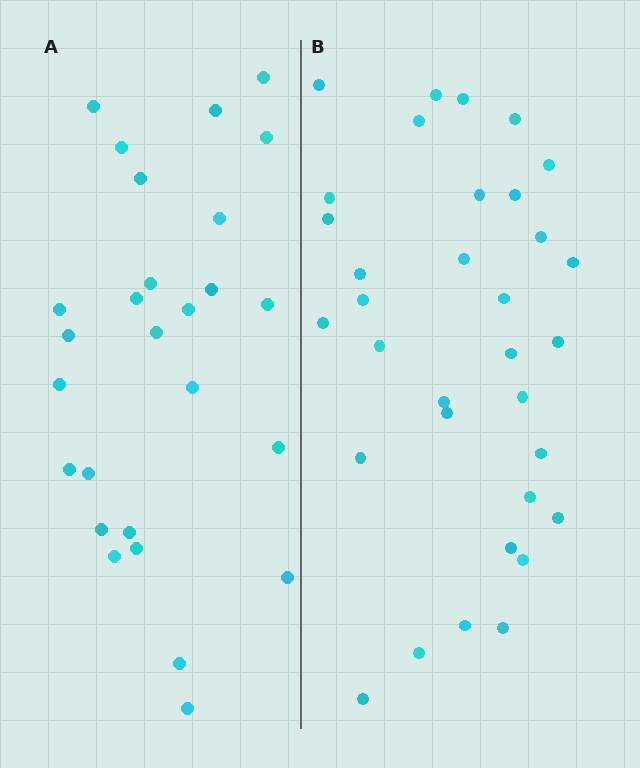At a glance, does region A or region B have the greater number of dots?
Region B (the right region) has more dots.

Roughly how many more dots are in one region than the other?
Region B has about 6 more dots than region A.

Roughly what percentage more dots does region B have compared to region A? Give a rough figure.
About 20% more.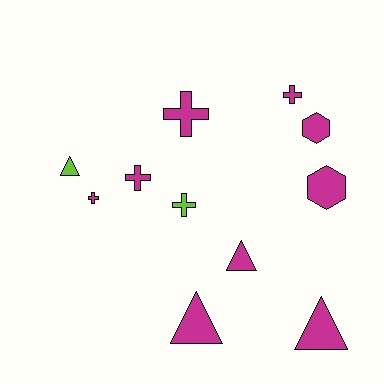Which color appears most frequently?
Magenta, with 9 objects.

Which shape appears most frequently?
Cross, with 5 objects.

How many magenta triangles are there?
There are 3 magenta triangles.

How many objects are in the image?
There are 11 objects.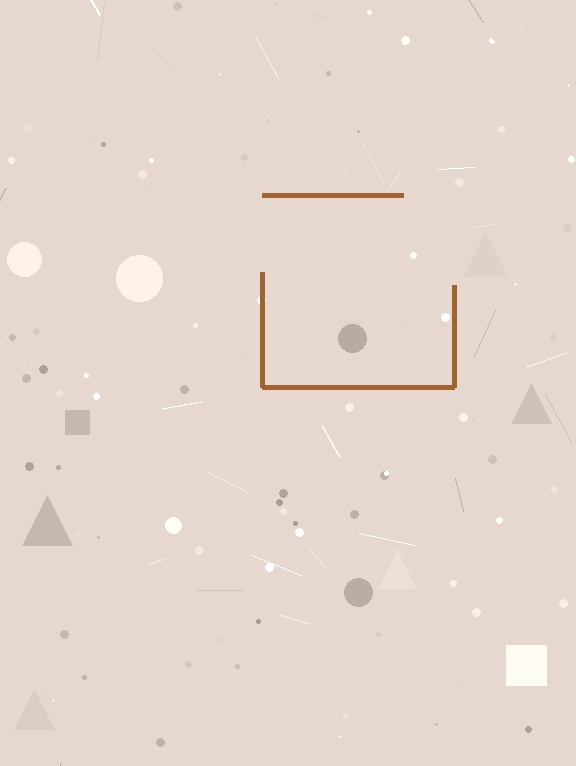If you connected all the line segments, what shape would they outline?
They would outline a square.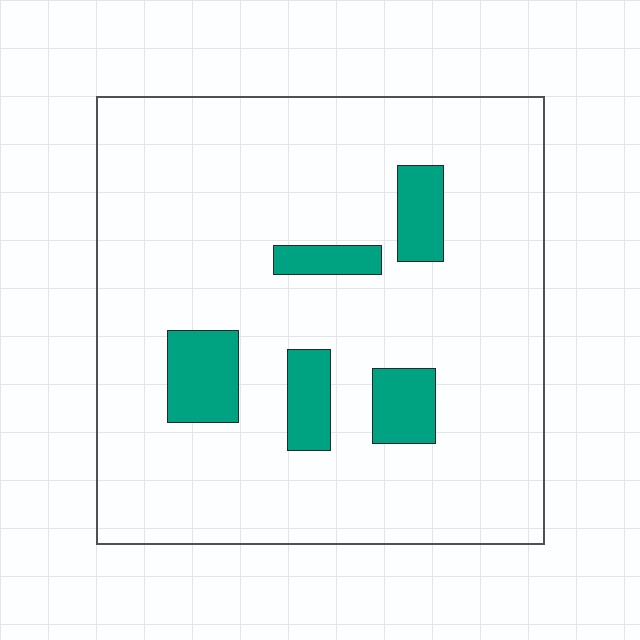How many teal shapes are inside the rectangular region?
5.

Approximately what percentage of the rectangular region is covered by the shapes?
Approximately 10%.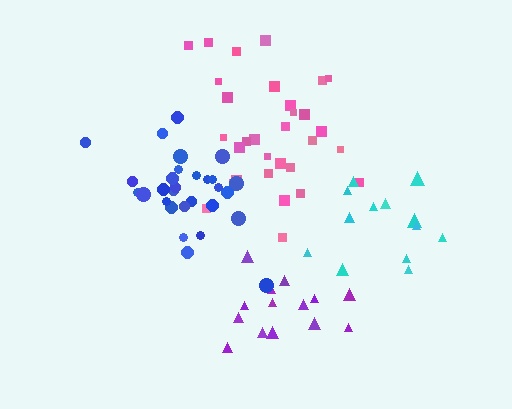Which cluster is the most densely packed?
Blue.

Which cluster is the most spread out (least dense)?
Purple.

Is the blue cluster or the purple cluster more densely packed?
Blue.